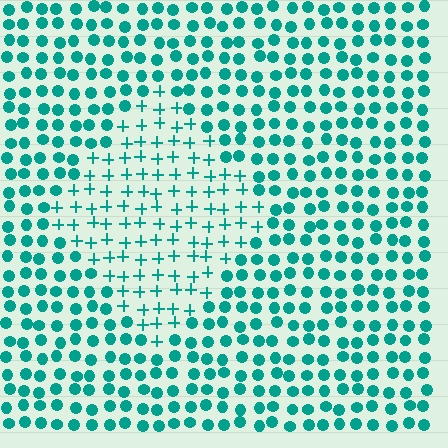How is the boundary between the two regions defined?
The boundary is defined by a change in element shape: plus signs inside vs. circles outside. All elements share the same color and spacing.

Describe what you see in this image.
The image is filled with small teal elements arranged in a uniform grid. A diamond-shaped region contains plus signs, while the surrounding area contains circles. The boundary is defined purely by the change in element shape.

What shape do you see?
I see a diamond.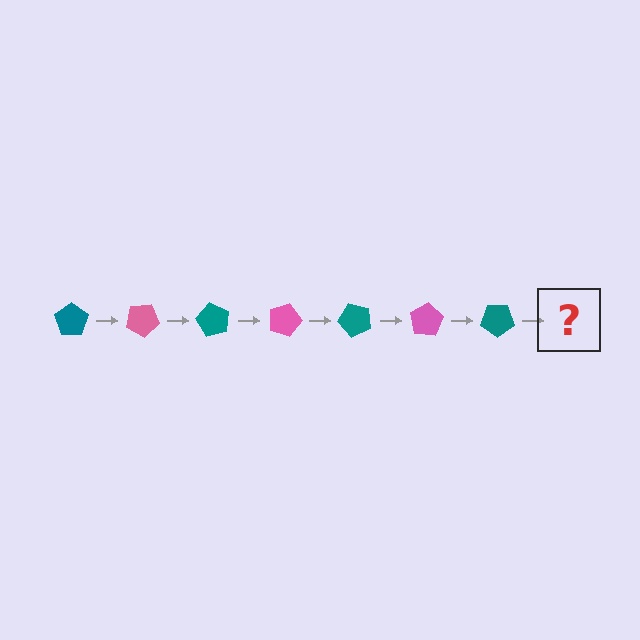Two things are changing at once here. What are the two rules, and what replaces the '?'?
The two rules are that it rotates 30 degrees each step and the color cycles through teal and pink. The '?' should be a pink pentagon, rotated 210 degrees from the start.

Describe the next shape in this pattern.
It should be a pink pentagon, rotated 210 degrees from the start.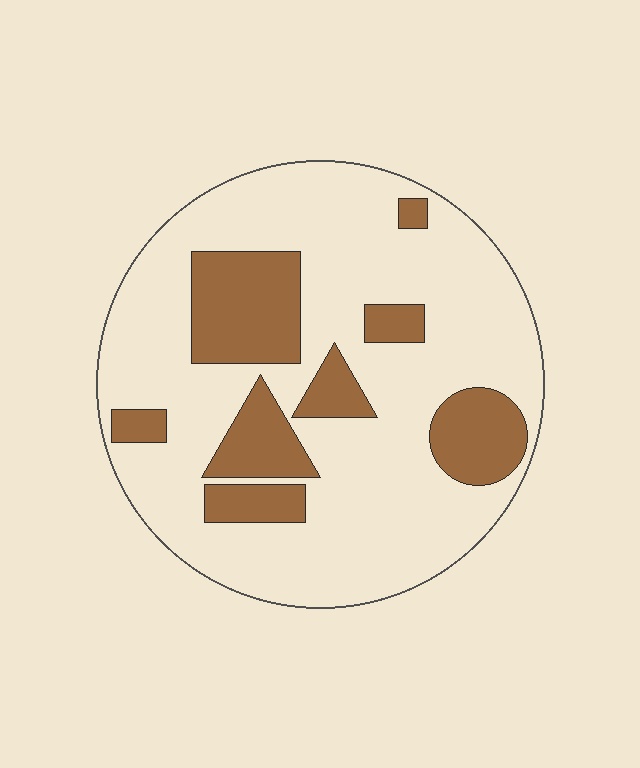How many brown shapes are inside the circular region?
8.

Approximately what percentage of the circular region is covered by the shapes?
Approximately 25%.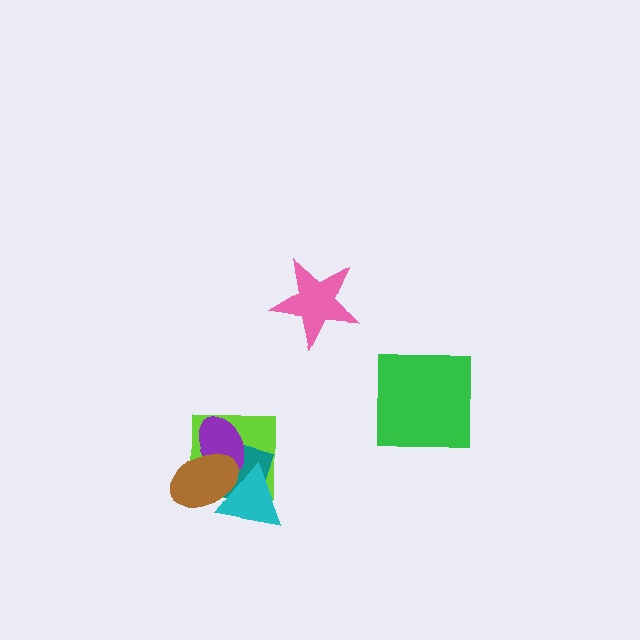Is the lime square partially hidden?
Yes, it is partially covered by another shape.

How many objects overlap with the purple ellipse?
4 objects overlap with the purple ellipse.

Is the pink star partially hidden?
No, no other shape covers it.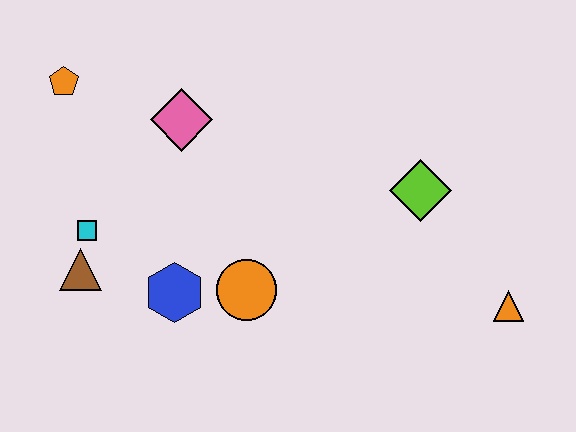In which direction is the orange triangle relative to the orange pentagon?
The orange triangle is to the right of the orange pentagon.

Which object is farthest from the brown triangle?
The orange triangle is farthest from the brown triangle.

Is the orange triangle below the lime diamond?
Yes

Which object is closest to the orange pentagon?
The pink diamond is closest to the orange pentagon.